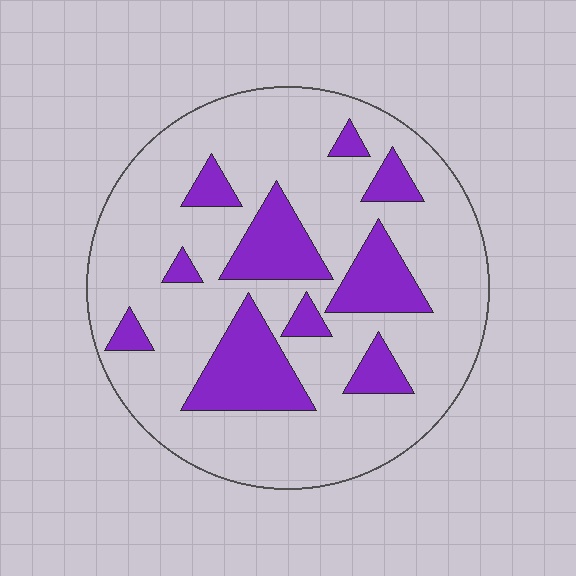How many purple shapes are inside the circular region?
10.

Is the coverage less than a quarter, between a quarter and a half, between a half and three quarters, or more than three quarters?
Less than a quarter.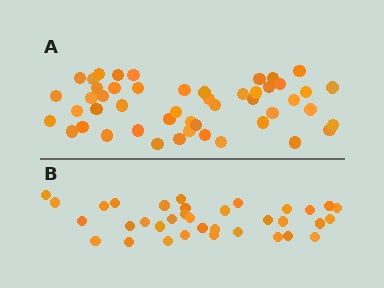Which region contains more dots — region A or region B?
Region A (the top region) has more dots.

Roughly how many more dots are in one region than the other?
Region A has approximately 15 more dots than region B.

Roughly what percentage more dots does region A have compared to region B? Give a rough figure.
About 40% more.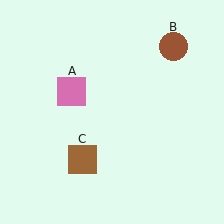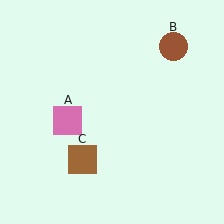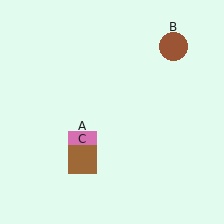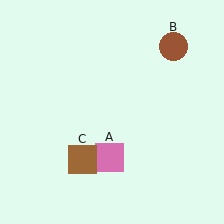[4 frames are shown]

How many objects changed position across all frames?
1 object changed position: pink square (object A).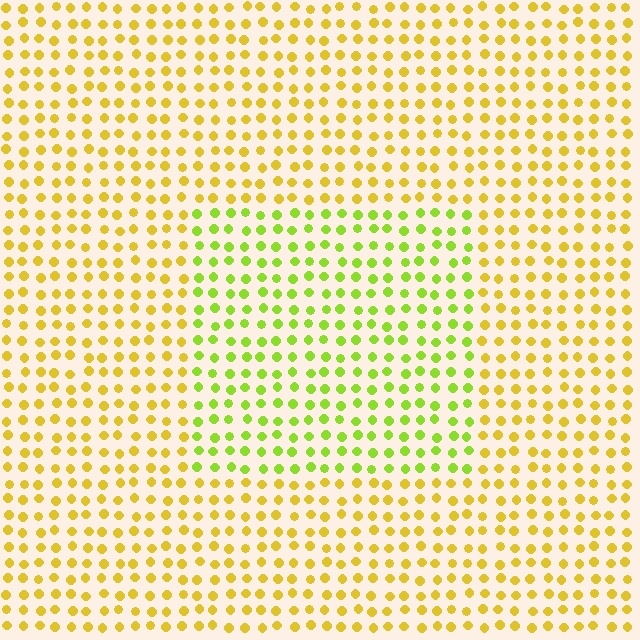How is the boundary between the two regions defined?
The boundary is defined purely by a slight shift in hue (about 37 degrees). Spacing, size, and orientation are identical on both sides.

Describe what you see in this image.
The image is filled with small yellow elements in a uniform arrangement. A rectangle-shaped region is visible where the elements are tinted to a slightly different hue, forming a subtle color boundary.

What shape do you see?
I see a rectangle.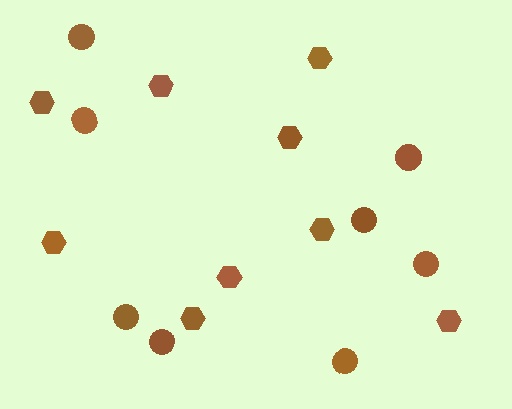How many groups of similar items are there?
There are 2 groups: one group of circles (8) and one group of hexagons (9).